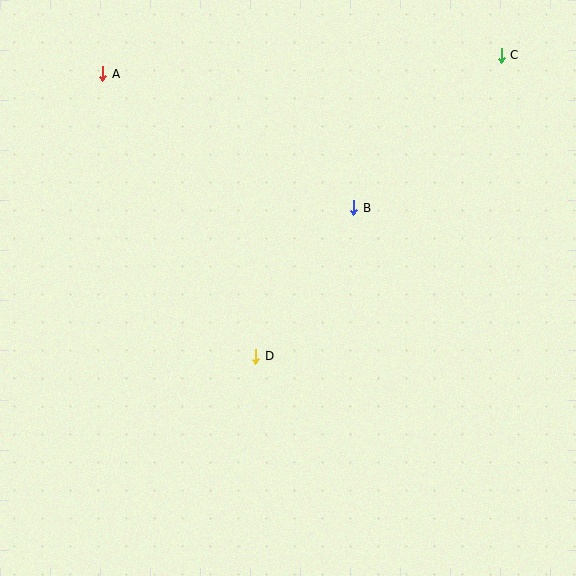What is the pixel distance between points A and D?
The distance between A and D is 322 pixels.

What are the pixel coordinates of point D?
Point D is at (256, 356).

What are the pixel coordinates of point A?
Point A is at (103, 74).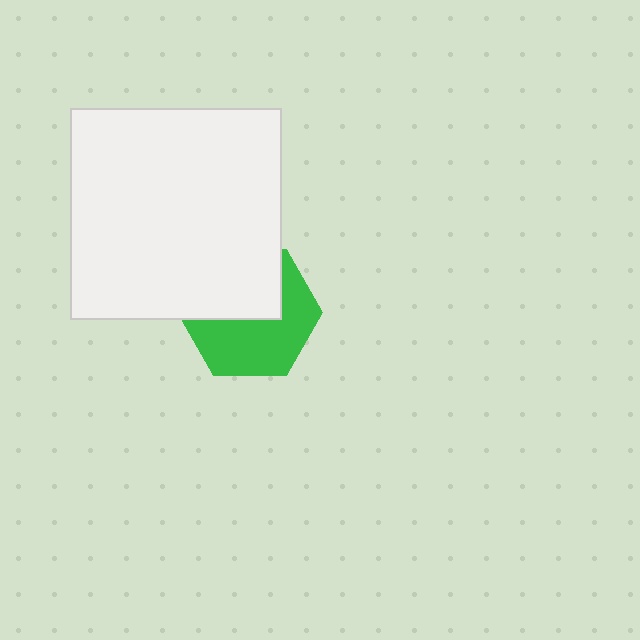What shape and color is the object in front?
The object in front is a white square.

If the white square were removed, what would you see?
You would see the complete green hexagon.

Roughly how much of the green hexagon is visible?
About half of it is visible (roughly 55%).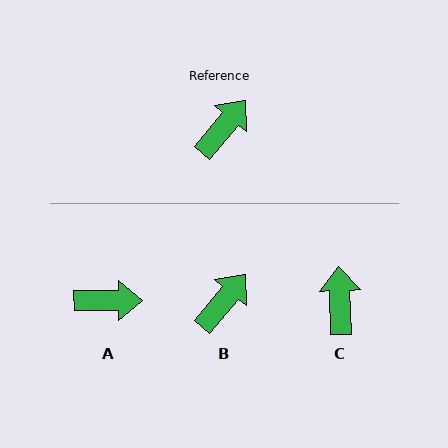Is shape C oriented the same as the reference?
No, it is off by about 42 degrees.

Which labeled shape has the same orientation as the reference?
B.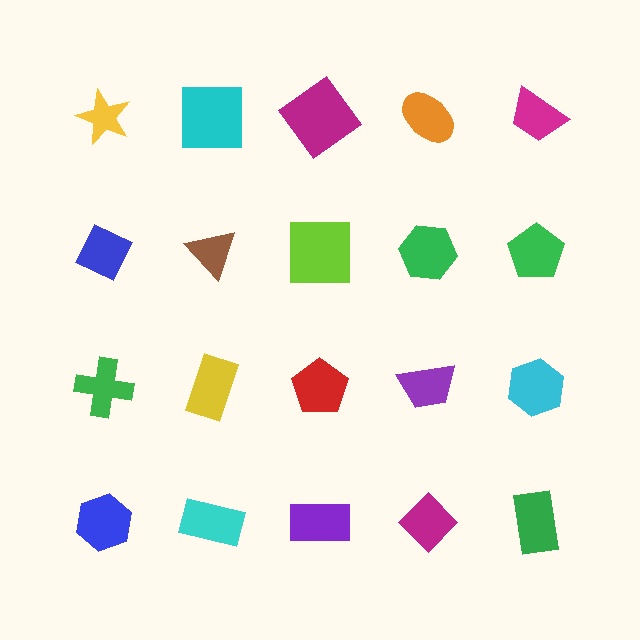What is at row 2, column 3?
A lime square.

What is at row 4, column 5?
A green rectangle.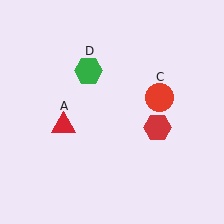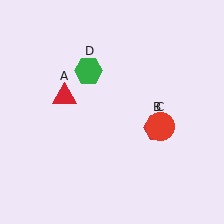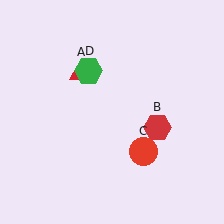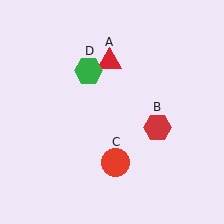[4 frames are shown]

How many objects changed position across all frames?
2 objects changed position: red triangle (object A), red circle (object C).